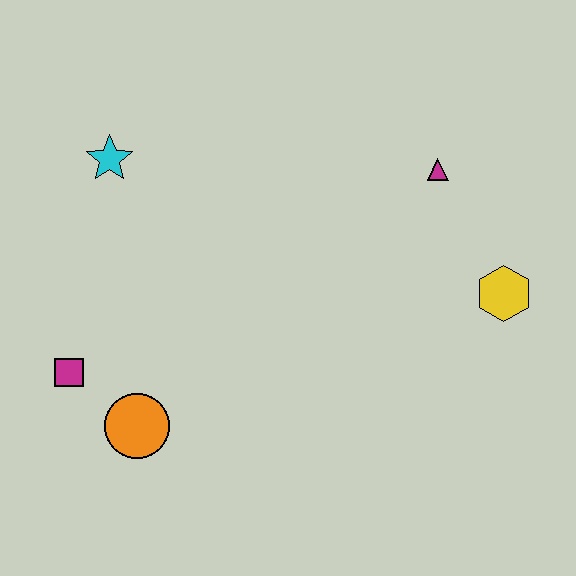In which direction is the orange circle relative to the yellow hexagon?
The orange circle is to the left of the yellow hexagon.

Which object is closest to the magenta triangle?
The yellow hexagon is closest to the magenta triangle.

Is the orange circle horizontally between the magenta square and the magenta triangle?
Yes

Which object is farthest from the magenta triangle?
The magenta square is farthest from the magenta triangle.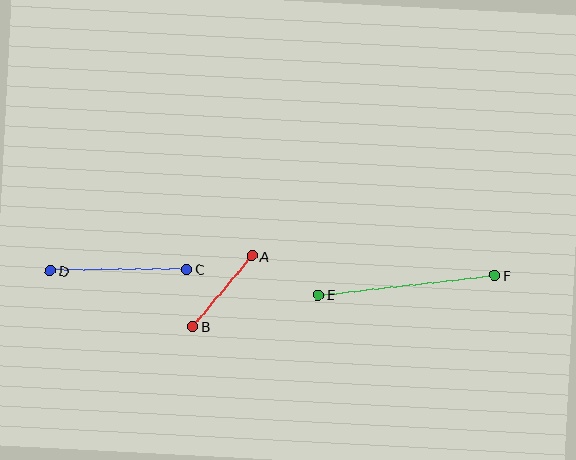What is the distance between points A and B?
The distance is approximately 92 pixels.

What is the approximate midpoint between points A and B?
The midpoint is at approximately (222, 291) pixels.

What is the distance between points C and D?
The distance is approximately 136 pixels.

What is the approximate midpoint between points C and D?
The midpoint is at approximately (119, 270) pixels.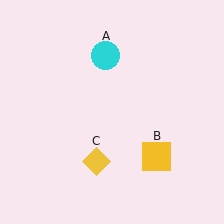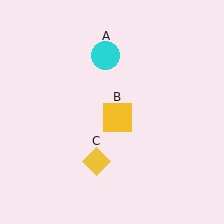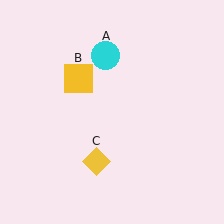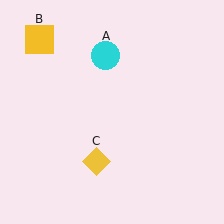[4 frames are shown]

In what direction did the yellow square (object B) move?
The yellow square (object B) moved up and to the left.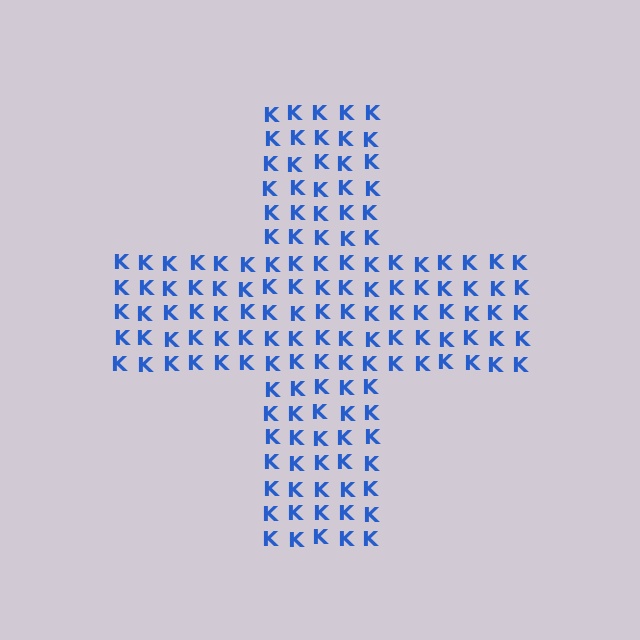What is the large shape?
The large shape is a cross.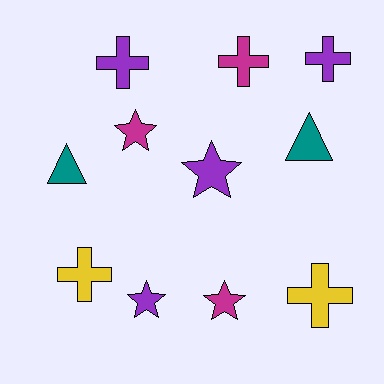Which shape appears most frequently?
Cross, with 5 objects.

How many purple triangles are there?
There are no purple triangles.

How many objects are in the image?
There are 11 objects.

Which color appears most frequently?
Purple, with 4 objects.